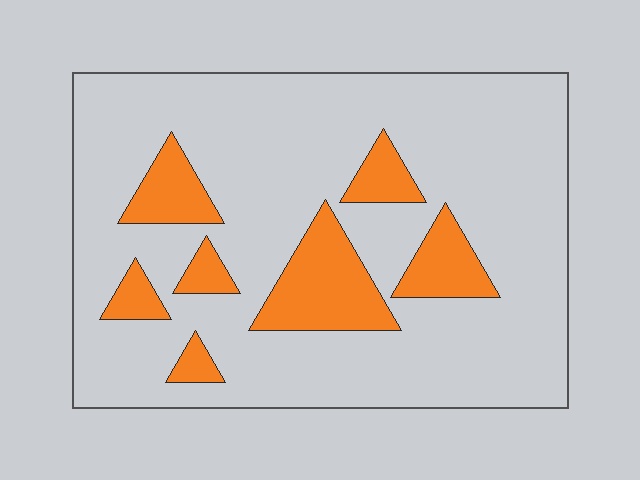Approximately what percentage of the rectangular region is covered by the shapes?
Approximately 20%.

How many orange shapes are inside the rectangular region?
7.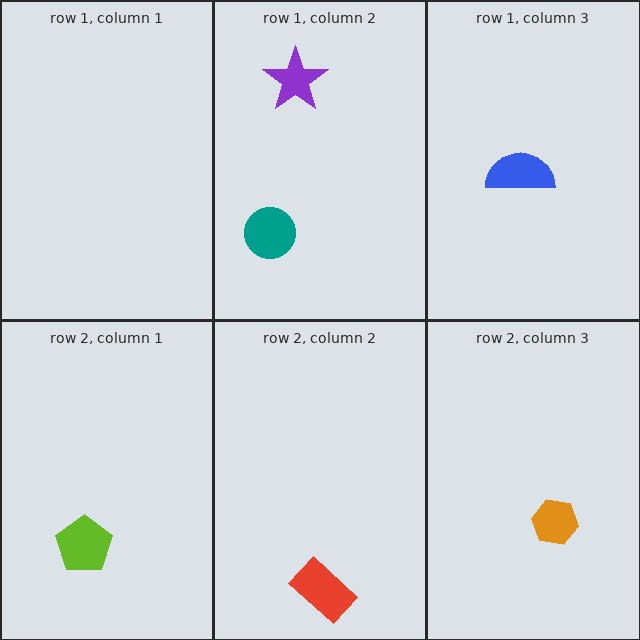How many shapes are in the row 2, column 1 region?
1.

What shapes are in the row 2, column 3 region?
The orange hexagon.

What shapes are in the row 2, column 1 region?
The lime pentagon.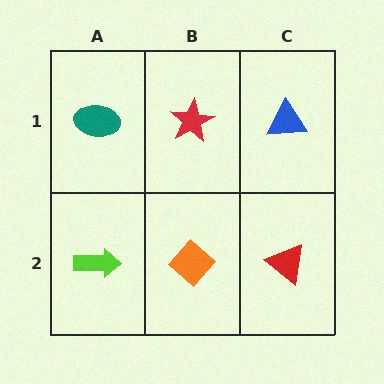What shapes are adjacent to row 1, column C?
A red triangle (row 2, column C), a red star (row 1, column B).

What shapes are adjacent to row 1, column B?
An orange diamond (row 2, column B), a teal ellipse (row 1, column A), a blue triangle (row 1, column C).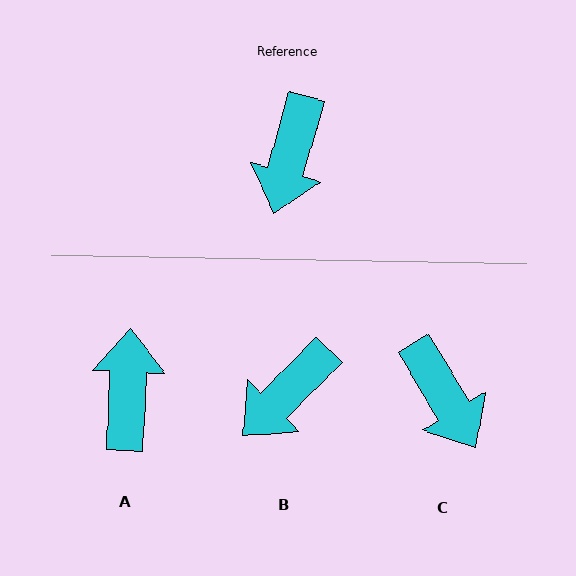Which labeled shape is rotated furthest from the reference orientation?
A, about 167 degrees away.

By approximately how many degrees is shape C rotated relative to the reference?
Approximately 47 degrees counter-clockwise.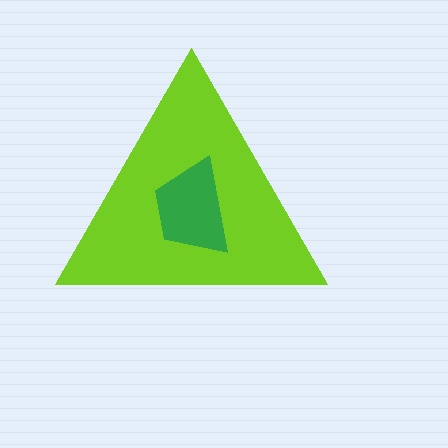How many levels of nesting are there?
2.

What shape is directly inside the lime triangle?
The green trapezoid.